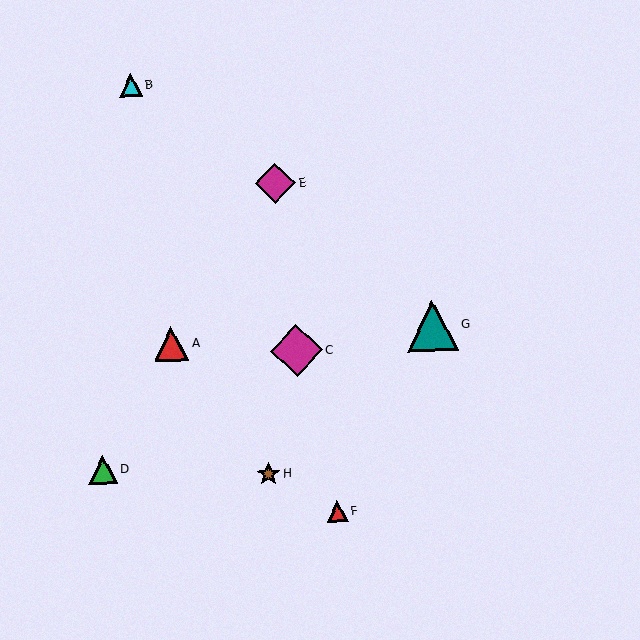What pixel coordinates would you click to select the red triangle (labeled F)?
Click at (337, 512) to select the red triangle F.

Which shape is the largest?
The magenta diamond (labeled C) is the largest.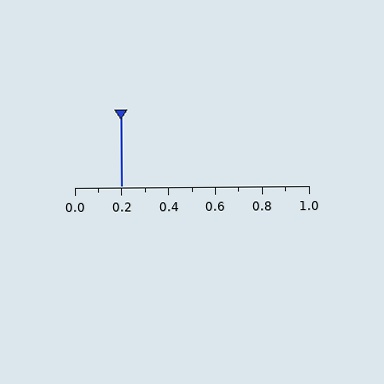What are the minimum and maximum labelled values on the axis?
The axis runs from 0.0 to 1.0.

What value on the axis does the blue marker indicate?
The marker indicates approximately 0.2.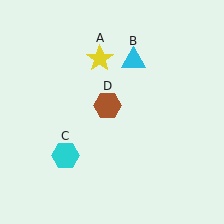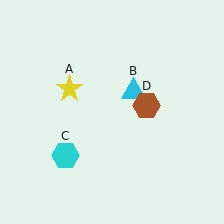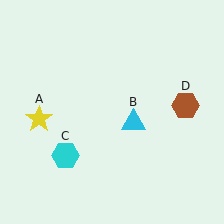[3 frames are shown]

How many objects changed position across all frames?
3 objects changed position: yellow star (object A), cyan triangle (object B), brown hexagon (object D).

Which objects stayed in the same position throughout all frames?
Cyan hexagon (object C) remained stationary.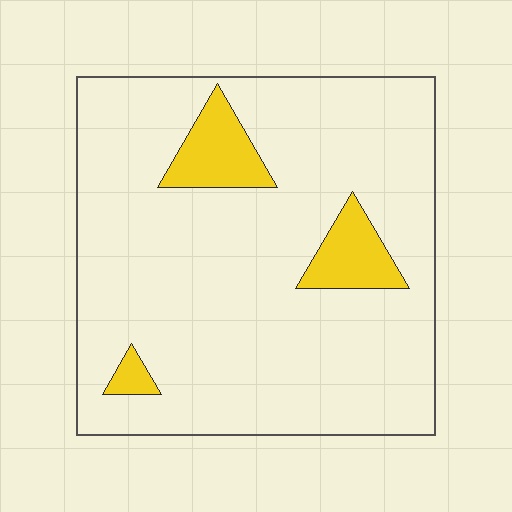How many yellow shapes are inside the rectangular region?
3.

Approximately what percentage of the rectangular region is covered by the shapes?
Approximately 10%.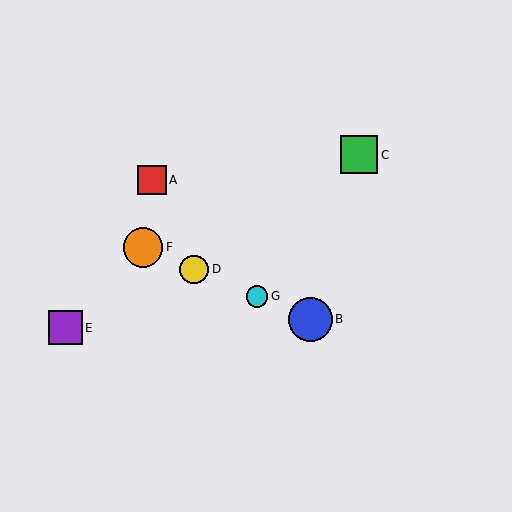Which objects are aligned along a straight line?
Objects B, D, F, G are aligned along a straight line.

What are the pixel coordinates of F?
Object F is at (143, 247).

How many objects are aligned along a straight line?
4 objects (B, D, F, G) are aligned along a straight line.